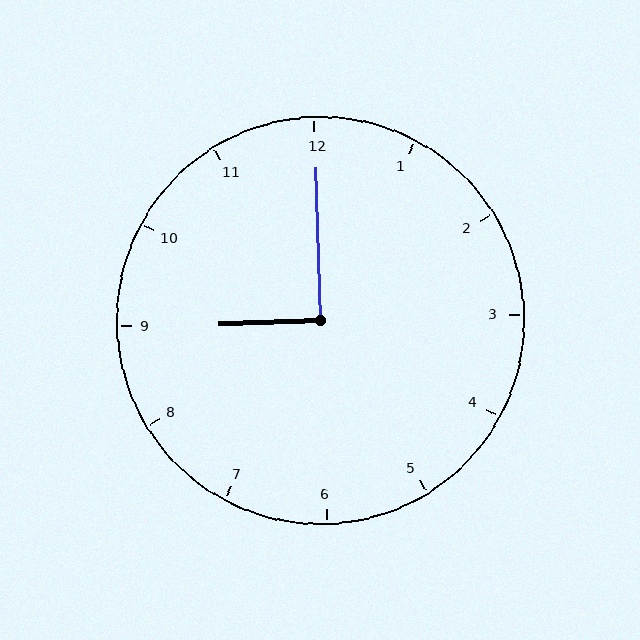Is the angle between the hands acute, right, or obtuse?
It is right.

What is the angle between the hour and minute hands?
Approximately 90 degrees.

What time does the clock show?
9:00.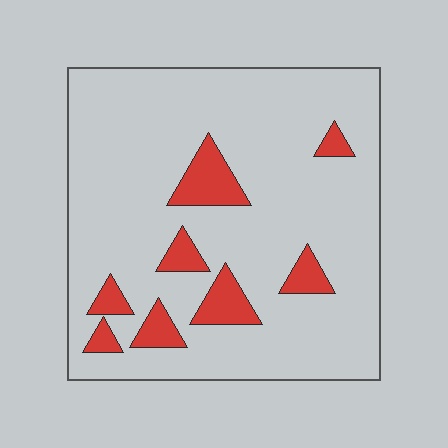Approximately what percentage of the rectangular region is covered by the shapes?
Approximately 15%.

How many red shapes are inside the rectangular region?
8.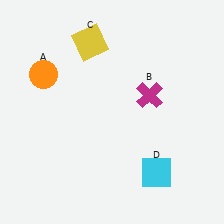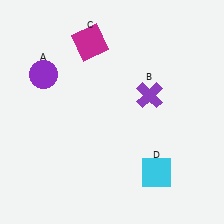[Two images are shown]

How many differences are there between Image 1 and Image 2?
There are 3 differences between the two images.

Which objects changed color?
A changed from orange to purple. B changed from magenta to purple. C changed from yellow to magenta.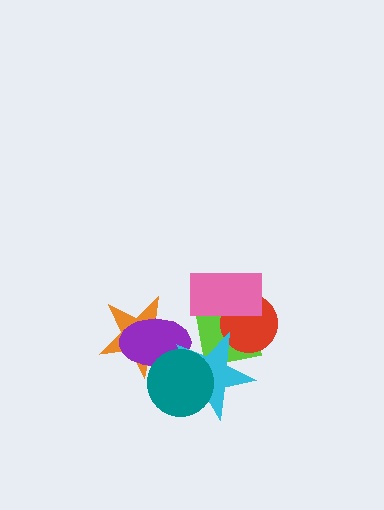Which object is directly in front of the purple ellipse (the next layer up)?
The cyan star is directly in front of the purple ellipse.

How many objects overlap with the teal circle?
3 objects overlap with the teal circle.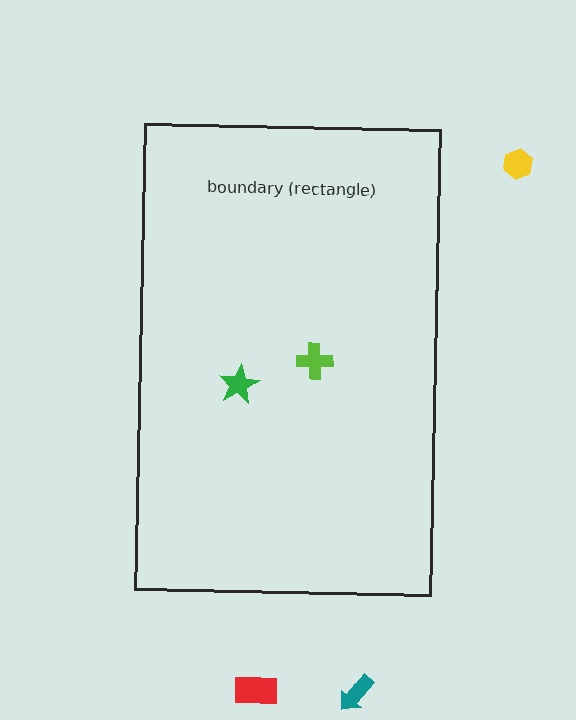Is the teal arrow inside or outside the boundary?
Outside.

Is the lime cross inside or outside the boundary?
Inside.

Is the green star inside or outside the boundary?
Inside.